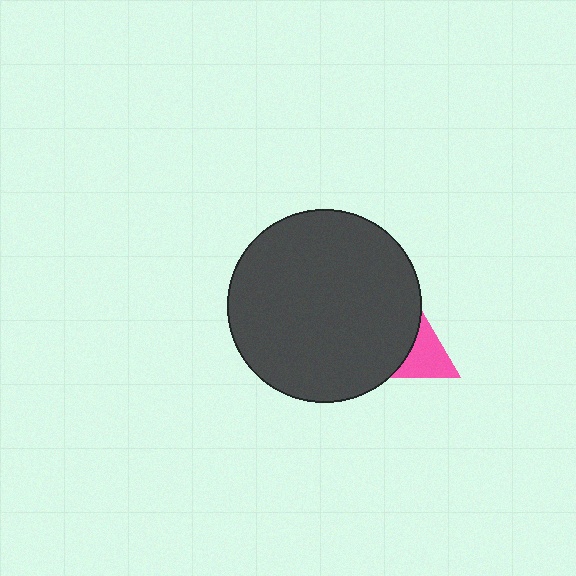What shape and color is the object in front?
The object in front is a dark gray circle.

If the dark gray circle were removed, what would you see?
You would see the complete pink triangle.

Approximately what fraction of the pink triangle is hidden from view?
Roughly 59% of the pink triangle is hidden behind the dark gray circle.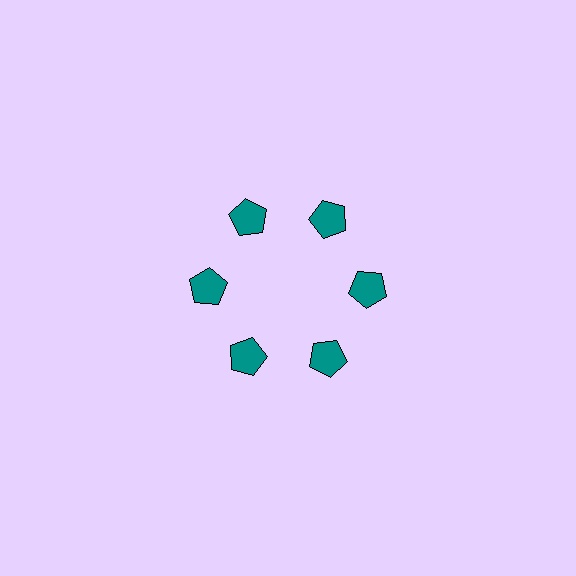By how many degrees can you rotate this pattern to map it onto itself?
The pattern maps onto itself every 60 degrees of rotation.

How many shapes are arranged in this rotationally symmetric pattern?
There are 6 shapes, arranged in 6 groups of 1.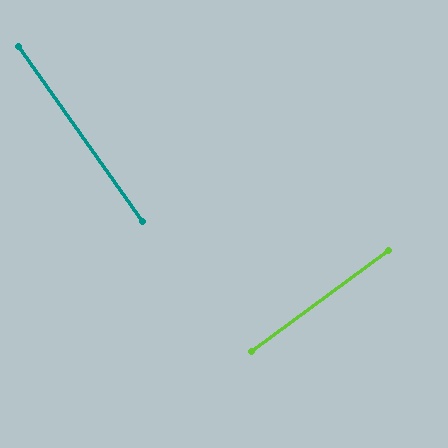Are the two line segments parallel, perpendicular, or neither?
Perpendicular — they meet at approximately 89°.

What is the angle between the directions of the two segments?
Approximately 89 degrees.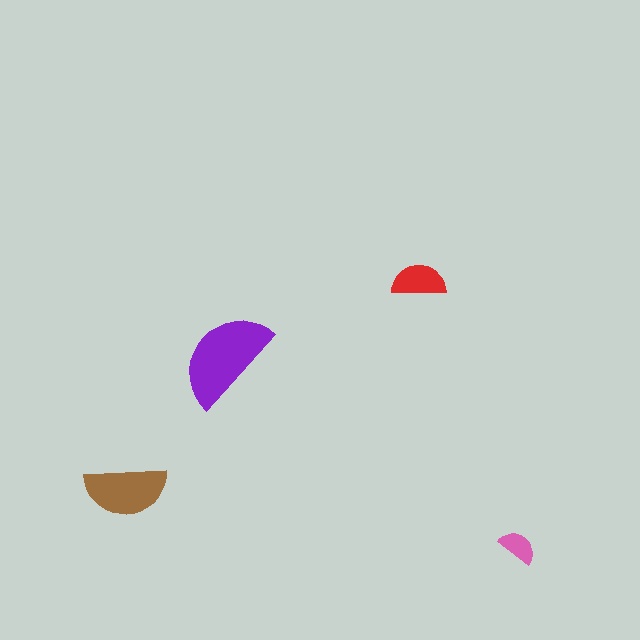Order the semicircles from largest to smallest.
the purple one, the brown one, the red one, the pink one.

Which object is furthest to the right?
The pink semicircle is rightmost.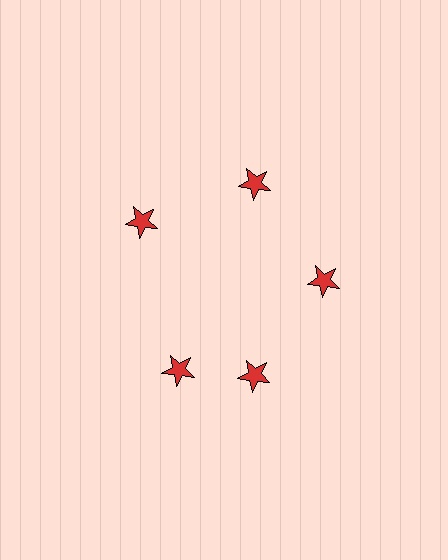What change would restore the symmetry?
The symmetry would be restored by rotating it back into even spacing with its neighbors so that all 5 stars sit at equal angles and equal distance from the center.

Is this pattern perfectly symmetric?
No. The 5 red stars are arranged in a ring, but one element near the 8 o'clock position is rotated out of alignment along the ring, breaking the 5-fold rotational symmetry.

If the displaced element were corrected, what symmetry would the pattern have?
It would have 5-fold rotational symmetry — the pattern would map onto itself every 72 degrees.